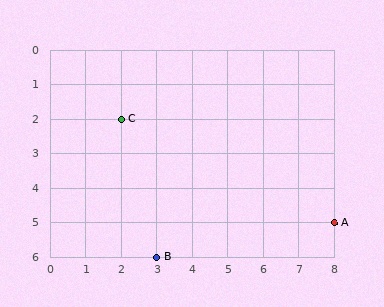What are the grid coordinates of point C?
Point C is at grid coordinates (2, 2).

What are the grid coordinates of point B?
Point B is at grid coordinates (3, 6).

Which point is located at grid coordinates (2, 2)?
Point C is at (2, 2).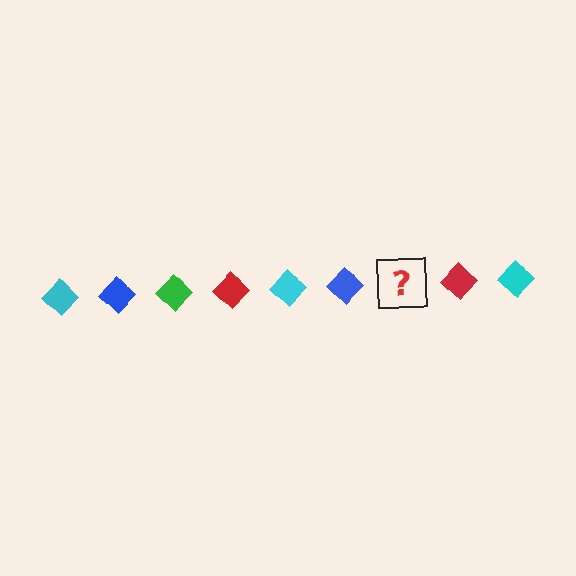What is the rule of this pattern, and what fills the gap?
The rule is that the pattern cycles through cyan, blue, green, red diamonds. The gap should be filled with a green diamond.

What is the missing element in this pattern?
The missing element is a green diamond.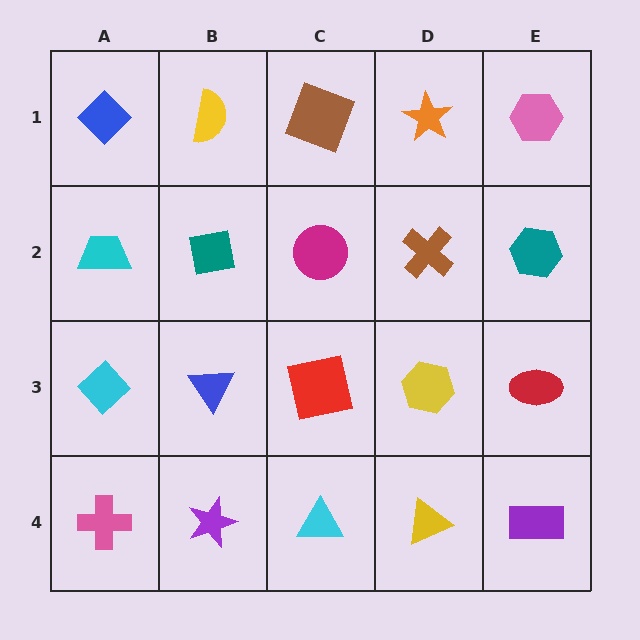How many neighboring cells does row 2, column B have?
4.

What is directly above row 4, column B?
A blue triangle.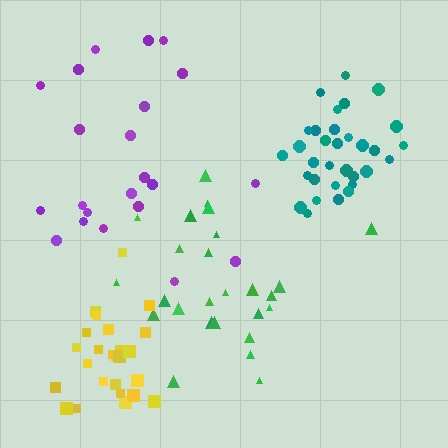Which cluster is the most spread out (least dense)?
Purple.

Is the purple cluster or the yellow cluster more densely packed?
Yellow.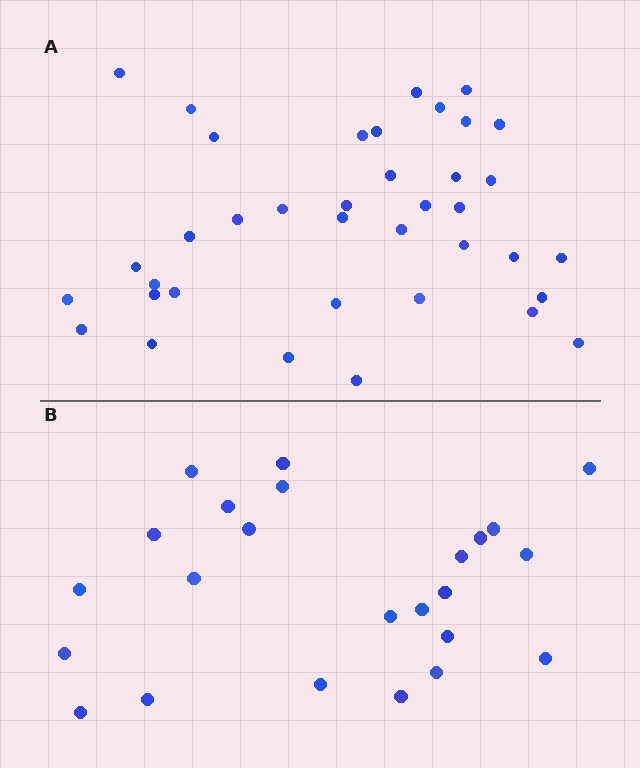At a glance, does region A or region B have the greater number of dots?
Region A (the top region) has more dots.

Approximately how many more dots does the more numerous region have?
Region A has approximately 15 more dots than region B.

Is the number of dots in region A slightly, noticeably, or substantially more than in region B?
Region A has substantially more. The ratio is roughly 1.6 to 1.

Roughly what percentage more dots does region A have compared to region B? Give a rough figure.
About 60% more.